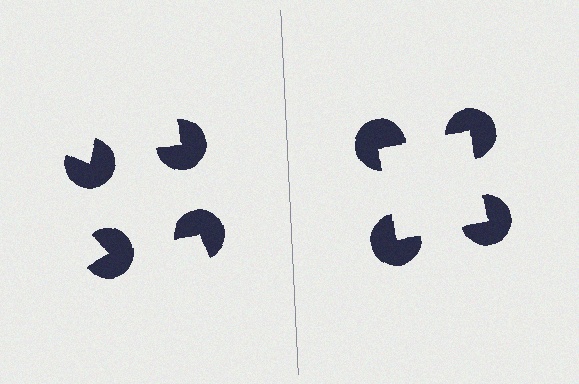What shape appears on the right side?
An illusory square.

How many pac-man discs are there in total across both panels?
8 — 4 on each side.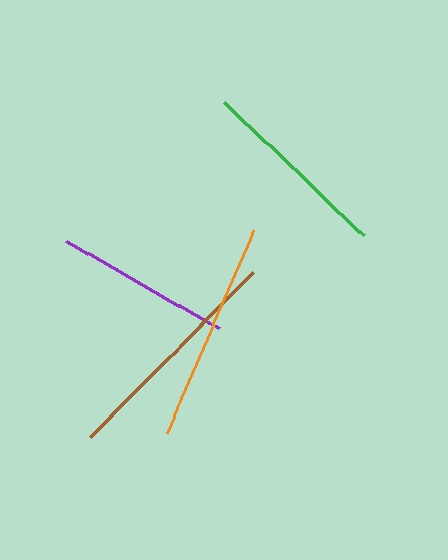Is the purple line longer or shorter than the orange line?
The orange line is longer than the purple line.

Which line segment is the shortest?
The purple line is the shortest at approximately 176 pixels.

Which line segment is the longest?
The brown line is the longest at approximately 233 pixels.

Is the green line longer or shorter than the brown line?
The brown line is longer than the green line.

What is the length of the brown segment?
The brown segment is approximately 233 pixels long.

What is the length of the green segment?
The green segment is approximately 192 pixels long.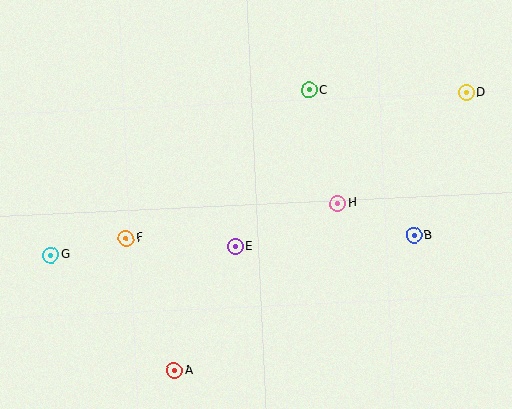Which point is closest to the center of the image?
Point E at (235, 247) is closest to the center.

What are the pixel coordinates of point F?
Point F is at (126, 238).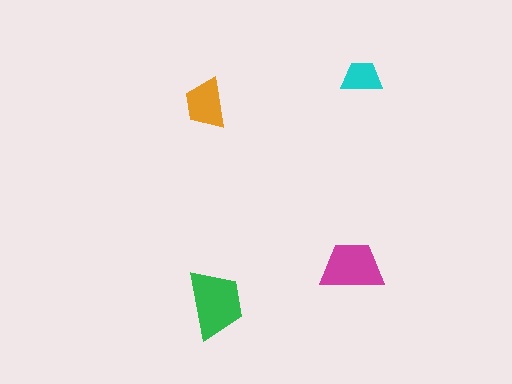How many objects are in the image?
There are 4 objects in the image.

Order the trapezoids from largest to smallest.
the green one, the magenta one, the orange one, the cyan one.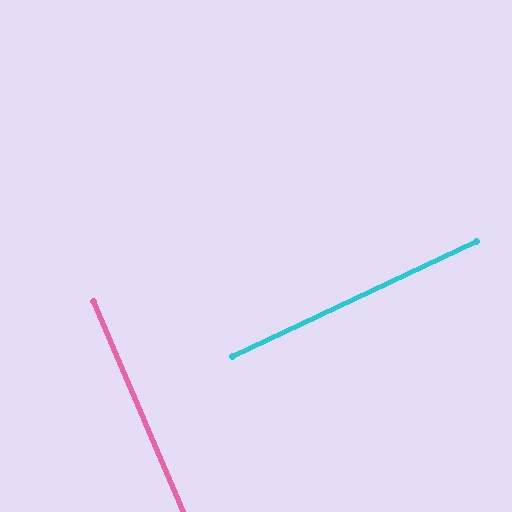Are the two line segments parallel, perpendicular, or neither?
Perpendicular — they meet at approximately 88°.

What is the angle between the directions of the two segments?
Approximately 88 degrees.